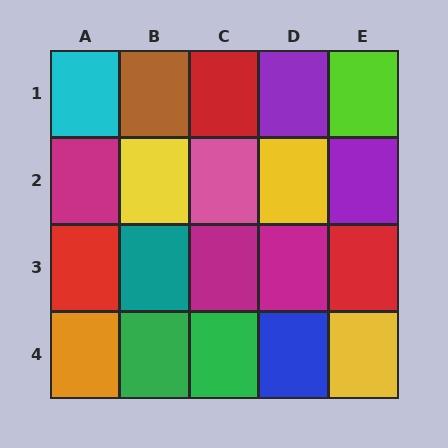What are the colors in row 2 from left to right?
Magenta, yellow, pink, yellow, purple.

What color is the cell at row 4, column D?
Blue.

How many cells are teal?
1 cell is teal.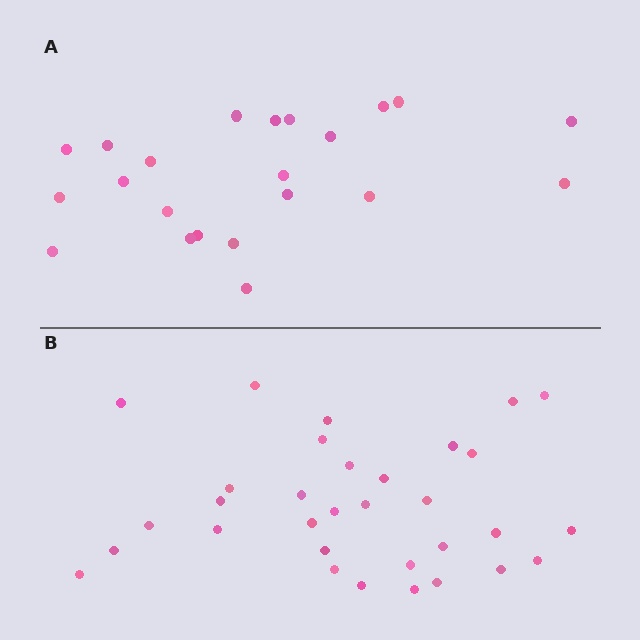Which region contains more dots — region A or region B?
Region B (the bottom region) has more dots.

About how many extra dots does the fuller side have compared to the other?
Region B has roughly 10 or so more dots than region A.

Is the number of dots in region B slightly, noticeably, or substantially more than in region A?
Region B has substantially more. The ratio is roughly 1.5 to 1.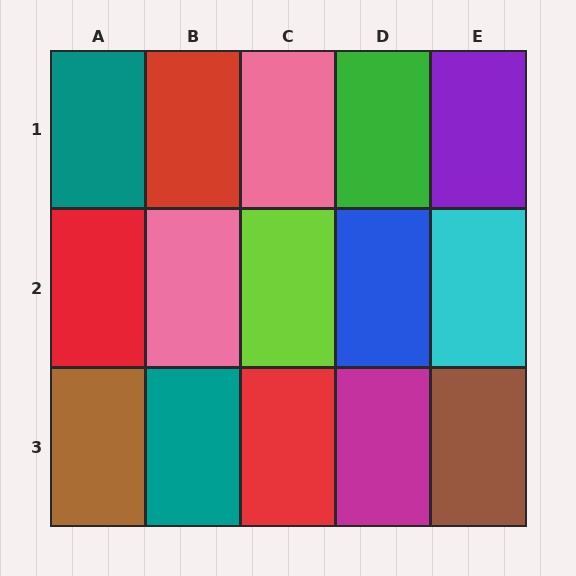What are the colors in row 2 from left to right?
Red, pink, lime, blue, cyan.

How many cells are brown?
2 cells are brown.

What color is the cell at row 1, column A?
Teal.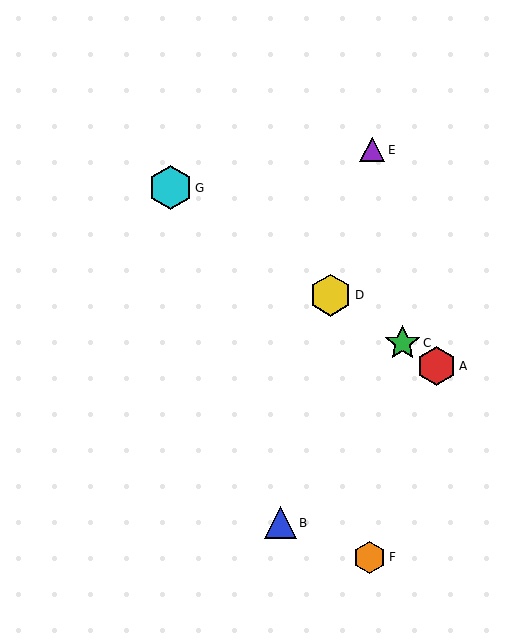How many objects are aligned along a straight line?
4 objects (A, C, D, G) are aligned along a straight line.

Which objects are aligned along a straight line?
Objects A, C, D, G are aligned along a straight line.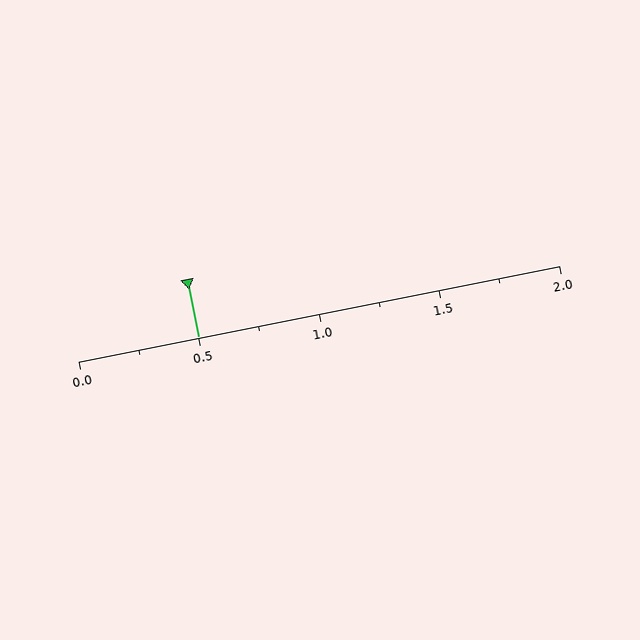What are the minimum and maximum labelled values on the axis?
The axis runs from 0.0 to 2.0.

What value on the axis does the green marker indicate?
The marker indicates approximately 0.5.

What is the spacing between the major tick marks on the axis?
The major ticks are spaced 0.5 apart.